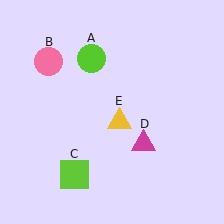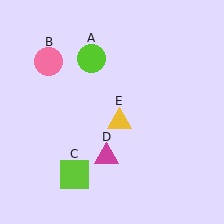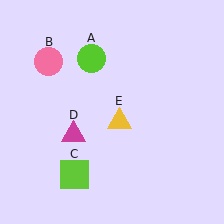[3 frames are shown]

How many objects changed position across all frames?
1 object changed position: magenta triangle (object D).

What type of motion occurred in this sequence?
The magenta triangle (object D) rotated clockwise around the center of the scene.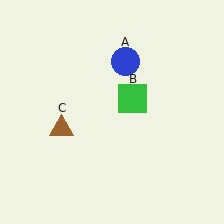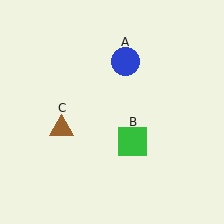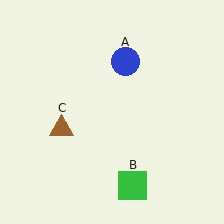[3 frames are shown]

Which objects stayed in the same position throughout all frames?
Blue circle (object A) and brown triangle (object C) remained stationary.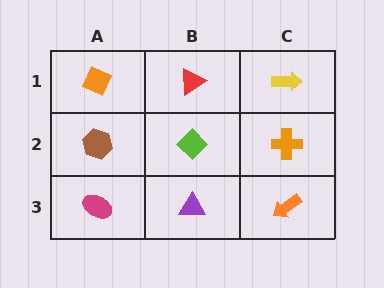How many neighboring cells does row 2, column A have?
3.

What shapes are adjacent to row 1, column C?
An orange cross (row 2, column C), a red triangle (row 1, column B).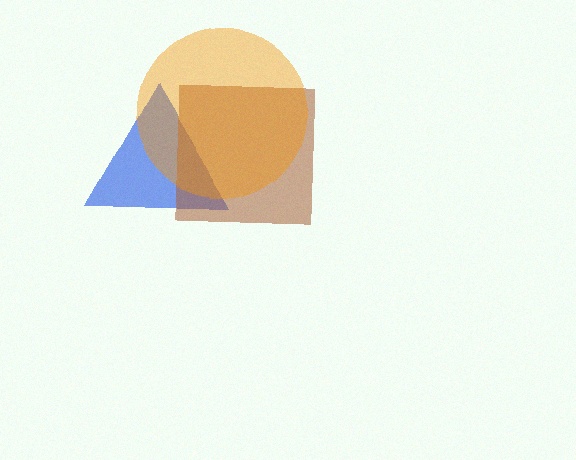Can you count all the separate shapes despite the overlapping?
Yes, there are 3 separate shapes.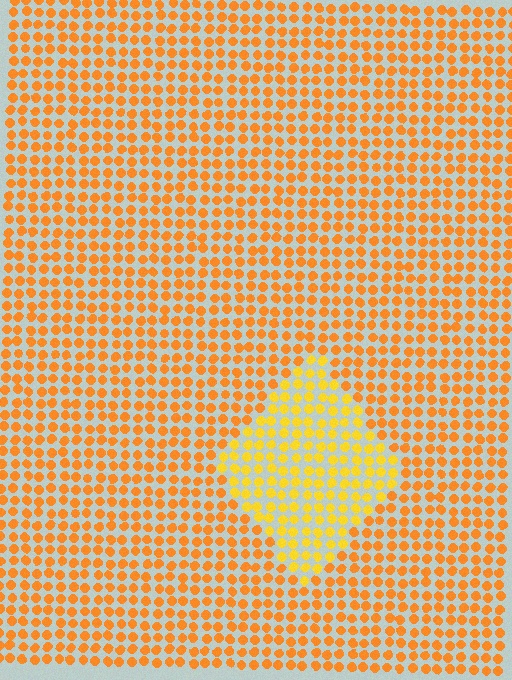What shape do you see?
I see a diamond.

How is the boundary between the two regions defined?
The boundary is defined purely by a slight shift in hue (about 22 degrees). Spacing, size, and orientation are identical on both sides.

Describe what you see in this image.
The image is filled with small orange elements in a uniform arrangement. A diamond-shaped region is visible where the elements are tinted to a slightly different hue, forming a subtle color boundary.